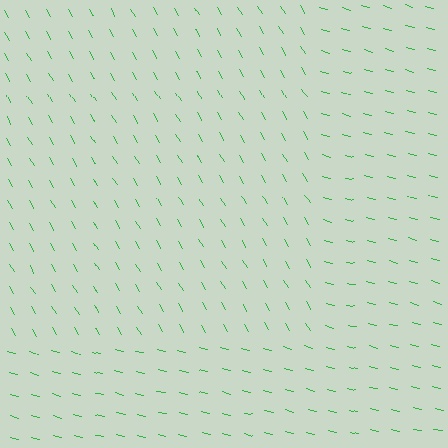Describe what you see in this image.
The image is filled with small green line segments. A rectangle region in the image has lines oriented differently from the surrounding lines, creating a visible texture boundary.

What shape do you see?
I see a rectangle.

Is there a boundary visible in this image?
Yes, there is a texture boundary formed by a change in line orientation.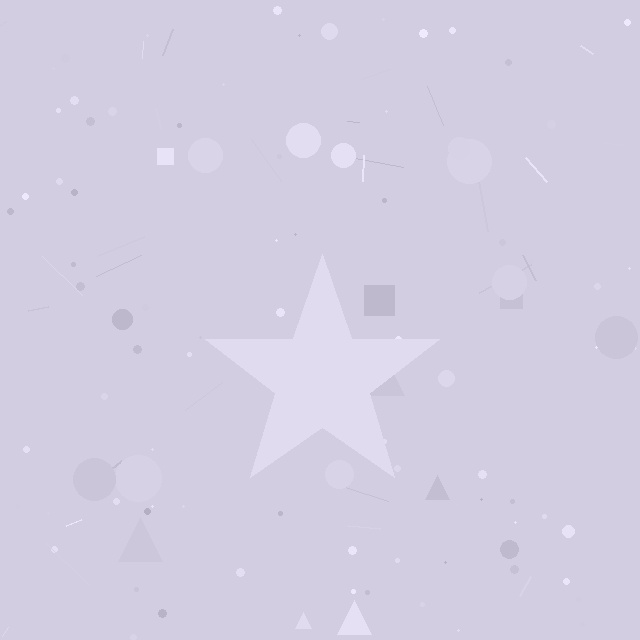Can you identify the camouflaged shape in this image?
The camouflaged shape is a star.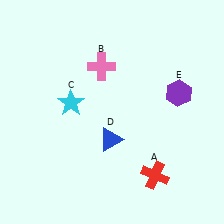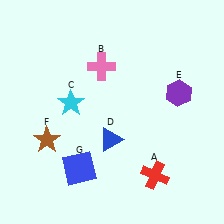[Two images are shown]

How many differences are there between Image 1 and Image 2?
There are 2 differences between the two images.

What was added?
A brown star (F), a blue square (G) were added in Image 2.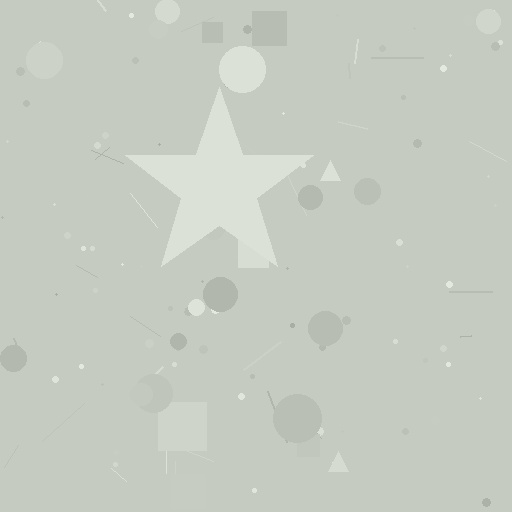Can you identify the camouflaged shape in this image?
The camouflaged shape is a star.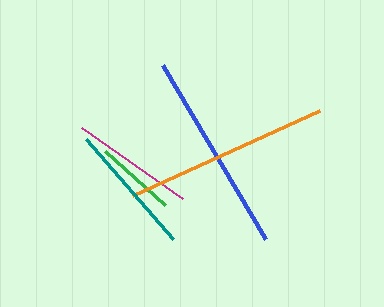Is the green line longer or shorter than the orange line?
The orange line is longer than the green line.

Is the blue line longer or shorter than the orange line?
The orange line is longer than the blue line.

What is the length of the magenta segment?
The magenta segment is approximately 123 pixels long.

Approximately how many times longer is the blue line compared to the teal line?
The blue line is approximately 1.5 times the length of the teal line.